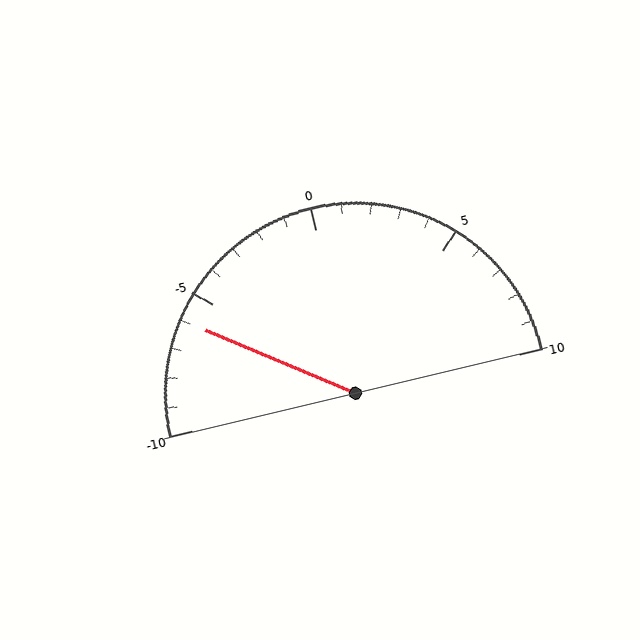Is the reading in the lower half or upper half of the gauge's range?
The reading is in the lower half of the range (-10 to 10).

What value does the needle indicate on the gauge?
The needle indicates approximately -6.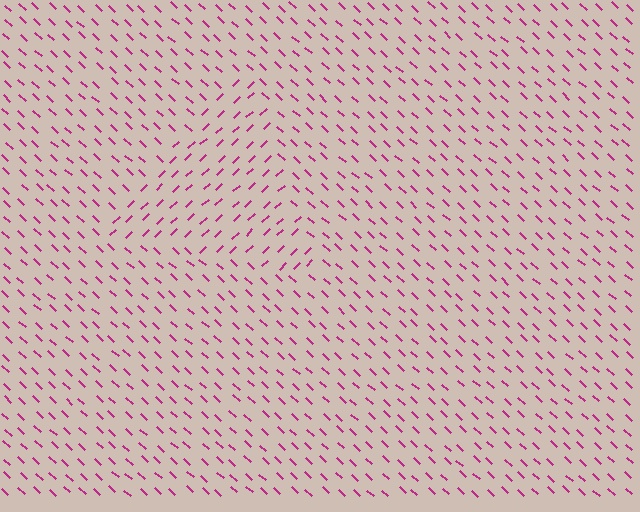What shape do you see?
I see a triangle.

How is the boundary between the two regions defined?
The boundary is defined purely by a change in line orientation (approximately 86 degrees difference). All lines are the same color and thickness.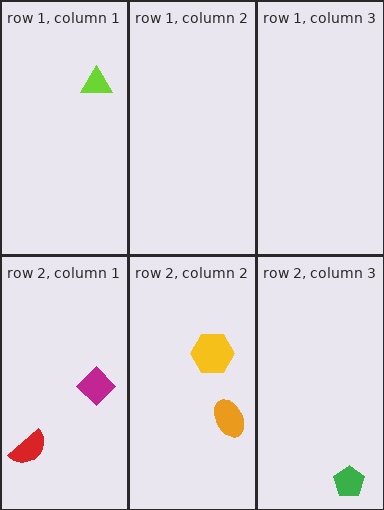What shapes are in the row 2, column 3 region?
The green pentagon.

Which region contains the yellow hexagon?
The row 2, column 2 region.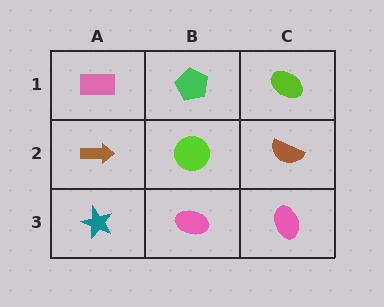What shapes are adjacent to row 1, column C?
A brown semicircle (row 2, column C), a green pentagon (row 1, column B).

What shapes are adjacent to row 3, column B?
A lime circle (row 2, column B), a teal star (row 3, column A), a pink ellipse (row 3, column C).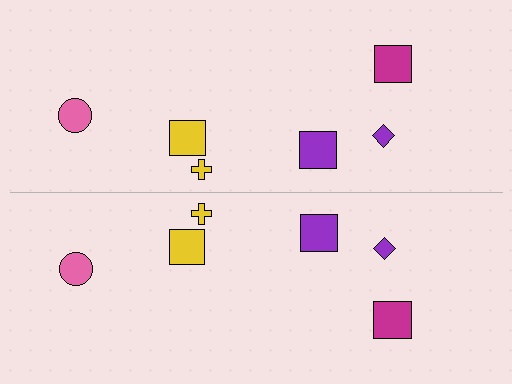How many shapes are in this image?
There are 12 shapes in this image.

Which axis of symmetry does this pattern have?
The pattern has a horizontal axis of symmetry running through the center of the image.